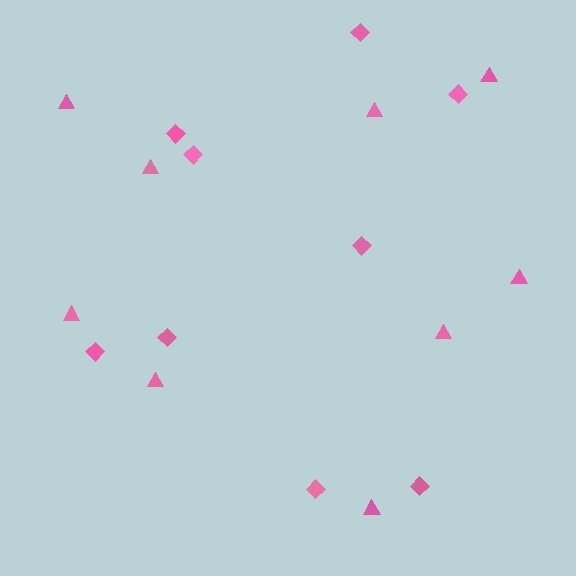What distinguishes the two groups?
There are 2 groups: one group of diamonds (9) and one group of triangles (9).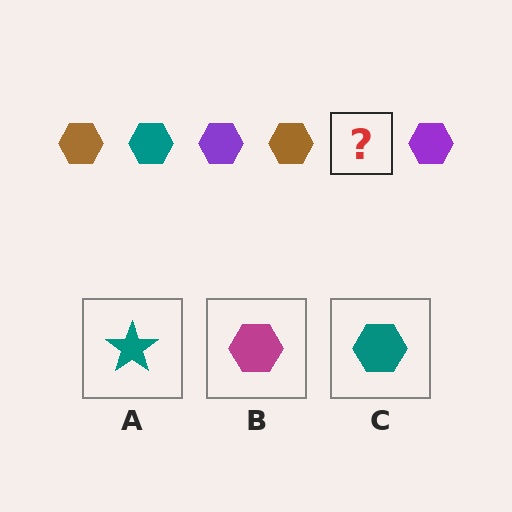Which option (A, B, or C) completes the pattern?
C.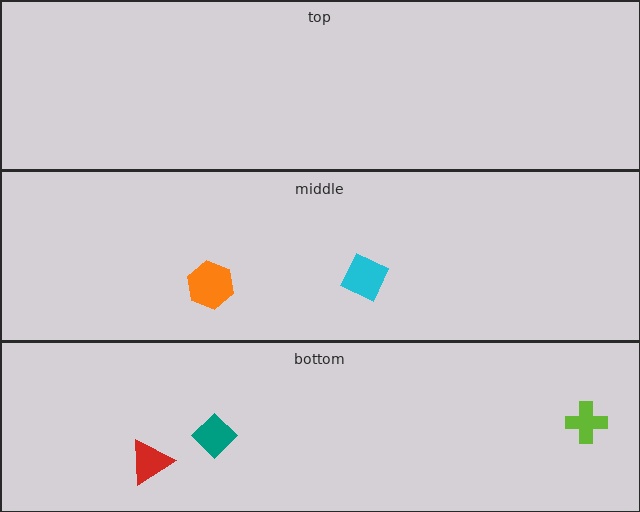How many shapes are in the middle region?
2.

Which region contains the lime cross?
The bottom region.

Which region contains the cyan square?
The middle region.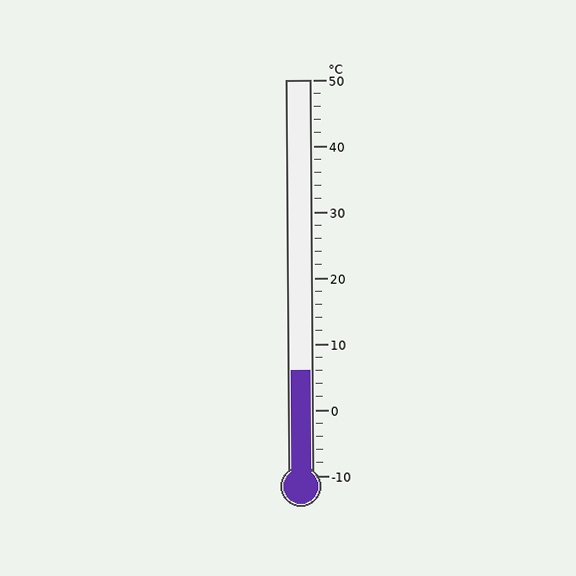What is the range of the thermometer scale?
The thermometer scale ranges from -10°C to 50°C.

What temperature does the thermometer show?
The thermometer shows approximately 6°C.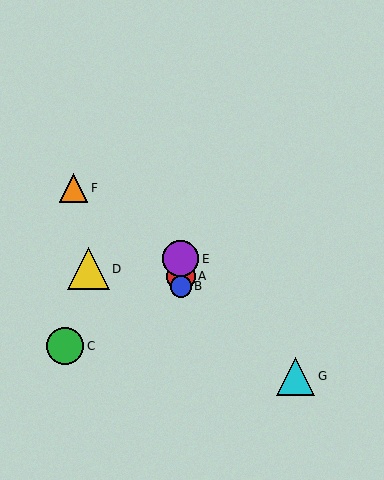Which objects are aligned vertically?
Objects A, B, E are aligned vertically.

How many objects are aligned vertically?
3 objects (A, B, E) are aligned vertically.